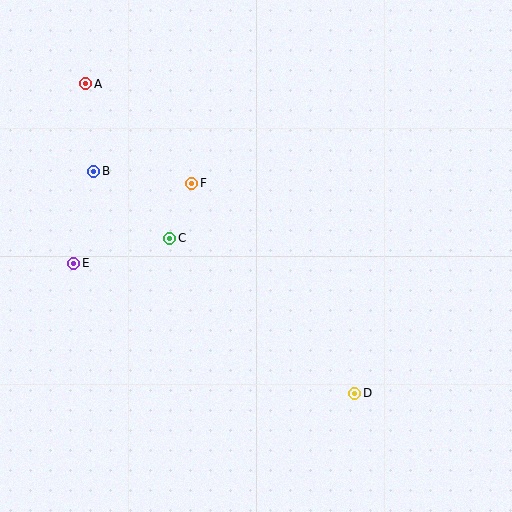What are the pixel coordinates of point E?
Point E is at (74, 263).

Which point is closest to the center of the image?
Point C at (170, 238) is closest to the center.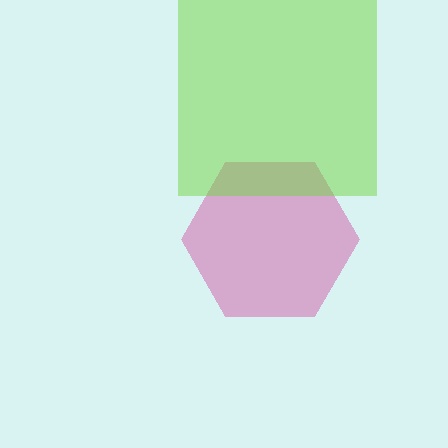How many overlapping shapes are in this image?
There are 2 overlapping shapes in the image.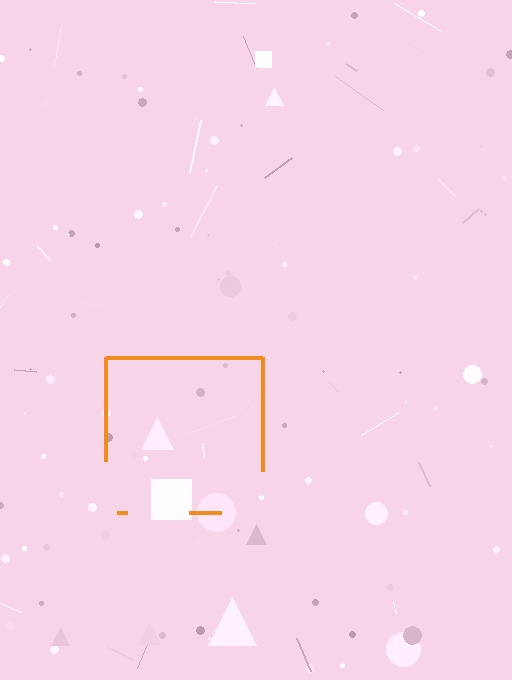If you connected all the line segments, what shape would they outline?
They would outline a square.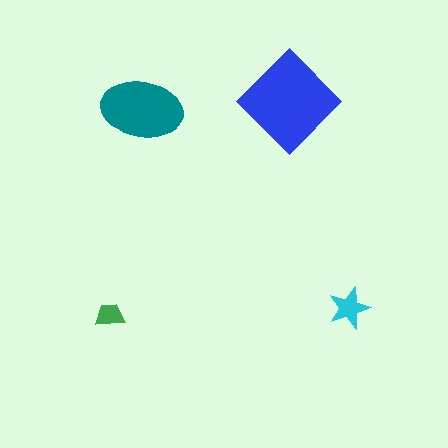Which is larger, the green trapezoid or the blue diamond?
The blue diamond.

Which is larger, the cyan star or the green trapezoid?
The cyan star.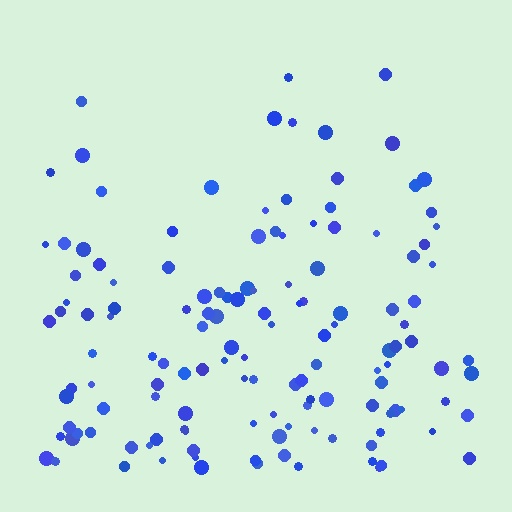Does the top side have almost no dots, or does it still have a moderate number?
Still a moderate number, just noticeably fewer than the bottom.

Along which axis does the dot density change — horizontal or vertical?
Vertical.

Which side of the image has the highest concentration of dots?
The bottom.